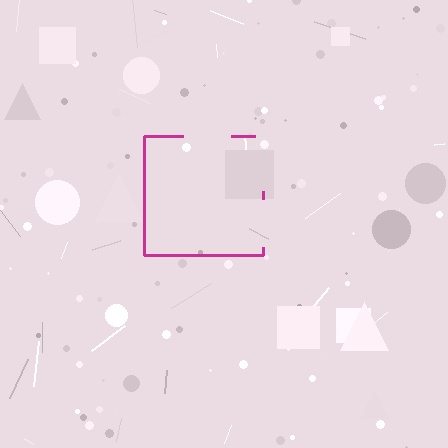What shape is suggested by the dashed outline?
The dashed outline suggests a square.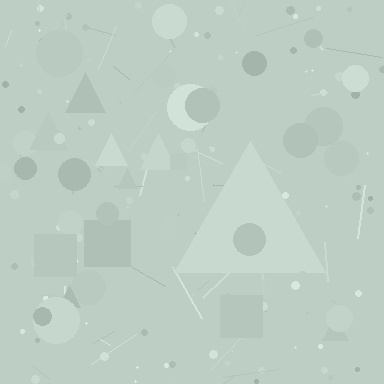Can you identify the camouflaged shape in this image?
The camouflaged shape is a triangle.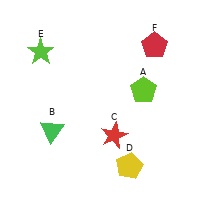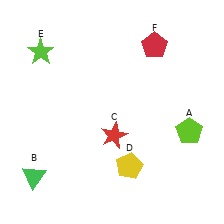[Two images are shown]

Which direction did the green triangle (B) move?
The green triangle (B) moved down.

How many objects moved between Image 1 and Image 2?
2 objects moved between the two images.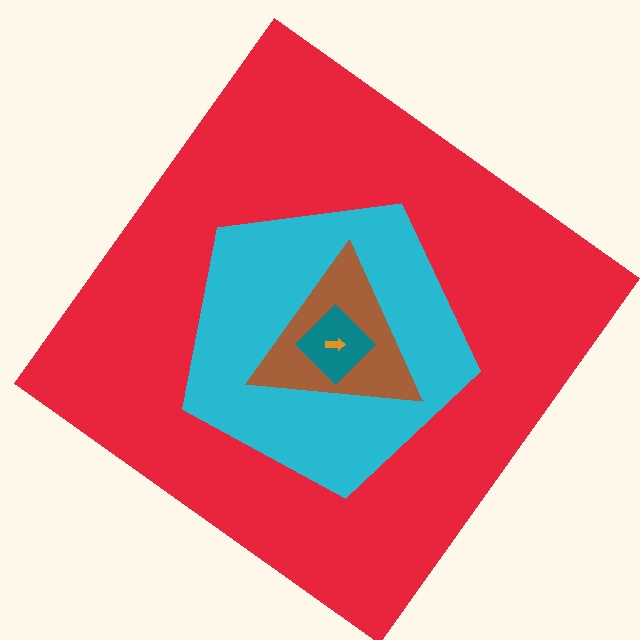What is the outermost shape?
The red diamond.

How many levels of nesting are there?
5.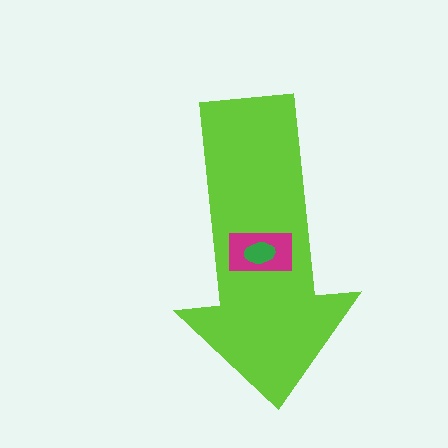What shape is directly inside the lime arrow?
The magenta rectangle.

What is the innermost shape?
The green ellipse.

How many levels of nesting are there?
3.